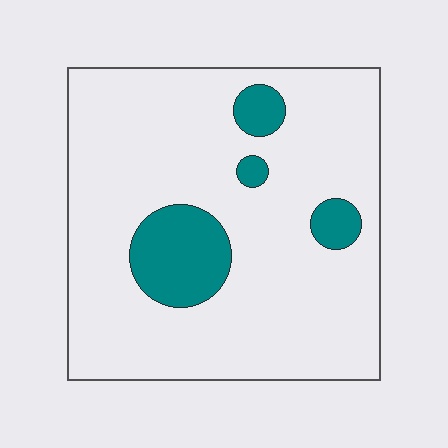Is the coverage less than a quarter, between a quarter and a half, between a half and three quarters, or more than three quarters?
Less than a quarter.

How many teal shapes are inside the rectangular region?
4.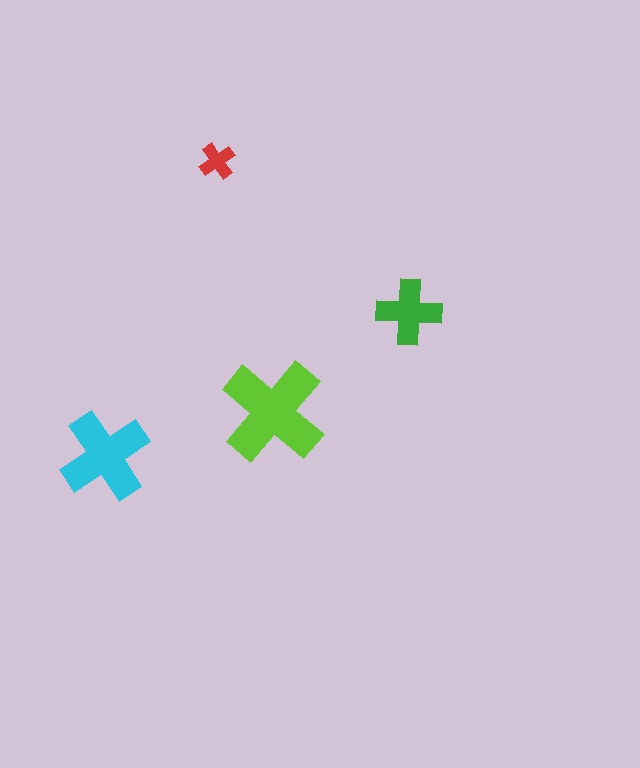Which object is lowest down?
The cyan cross is bottommost.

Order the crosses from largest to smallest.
the lime one, the cyan one, the green one, the red one.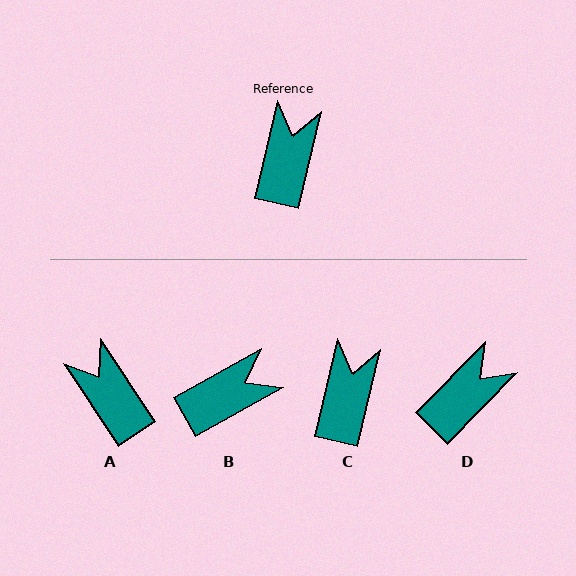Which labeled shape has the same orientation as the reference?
C.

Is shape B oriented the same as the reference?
No, it is off by about 47 degrees.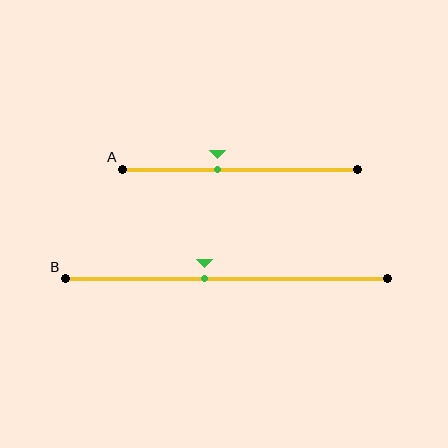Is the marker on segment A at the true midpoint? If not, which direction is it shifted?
No, the marker on segment A is shifted to the left by about 9% of the segment length.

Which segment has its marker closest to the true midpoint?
Segment B has its marker closest to the true midpoint.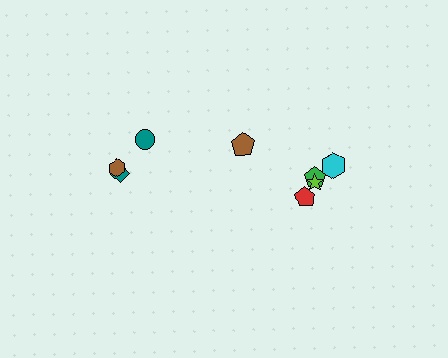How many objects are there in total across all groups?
There are 8 objects.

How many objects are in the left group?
There are 3 objects.